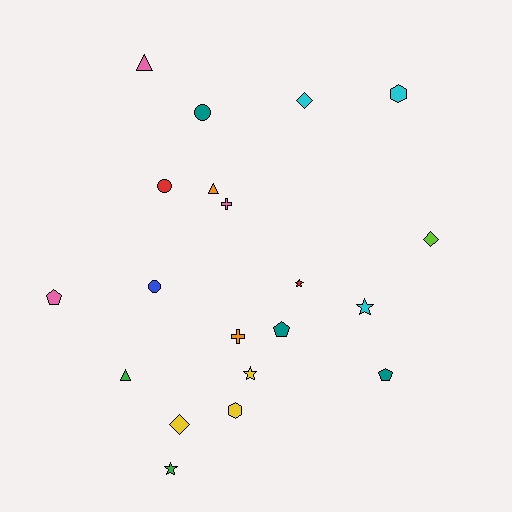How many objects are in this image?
There are 20 objects.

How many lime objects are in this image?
There is 1 lime object.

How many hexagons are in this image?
There are 2 hexagons.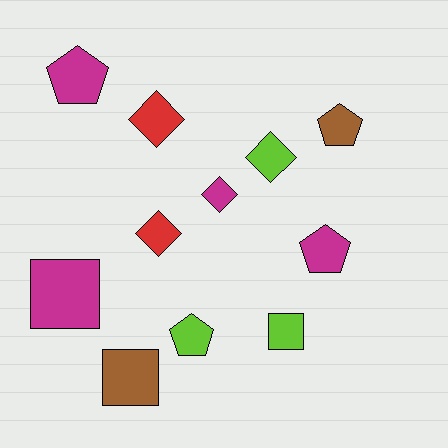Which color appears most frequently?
Magenta, with 4 objects.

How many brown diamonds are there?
There are no brown diamonds.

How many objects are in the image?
There are 11 objects.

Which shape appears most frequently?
Diamond, with 4 objects.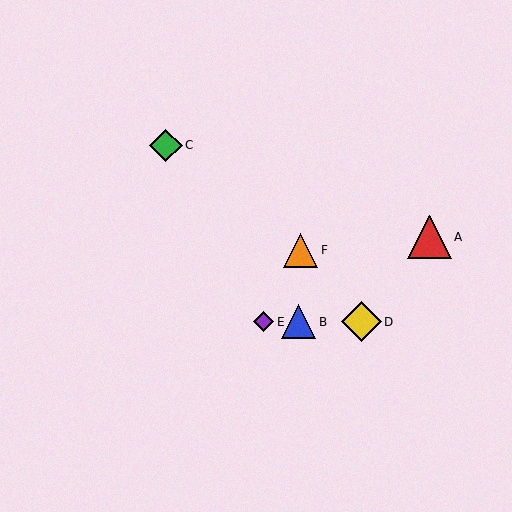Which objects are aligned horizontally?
Objects B, D, E are aligned horizontally.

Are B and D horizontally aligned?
Yes, both are at y≈322.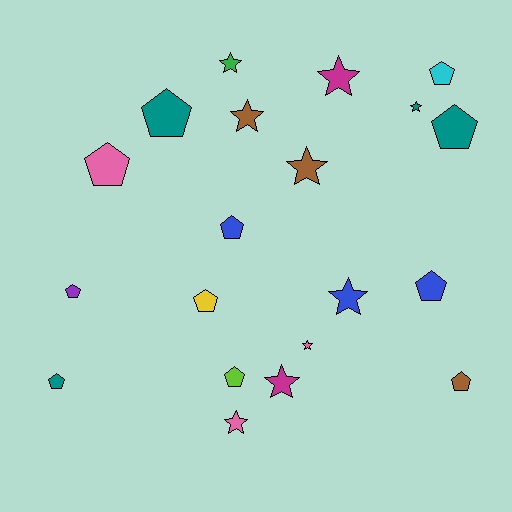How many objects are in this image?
There are 20 objects.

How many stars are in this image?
There are 9 stars.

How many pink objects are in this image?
There are 3 pink objects.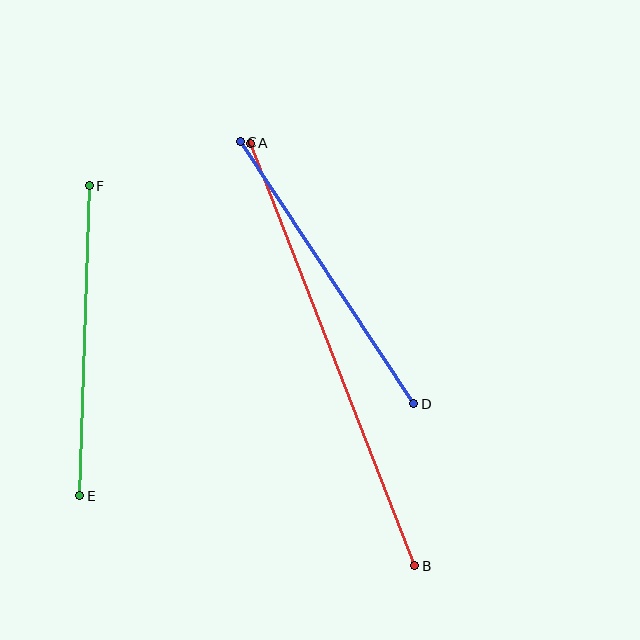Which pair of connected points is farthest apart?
Points A and B are farthest apart.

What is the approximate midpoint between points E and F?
The midpoint is at approximately (84, 341) pixels.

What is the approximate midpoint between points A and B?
The midpoint is at approximately (333, 355) pixels.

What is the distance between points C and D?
The distance is approximately 314 pixels.